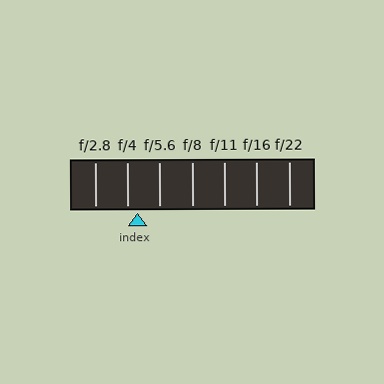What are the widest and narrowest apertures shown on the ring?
The widest aperture shown is f/2.8 and the narrowest is f/22.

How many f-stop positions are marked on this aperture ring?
There are 7 f-stop positions marked.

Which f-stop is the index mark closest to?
The index mark is closest to f/4.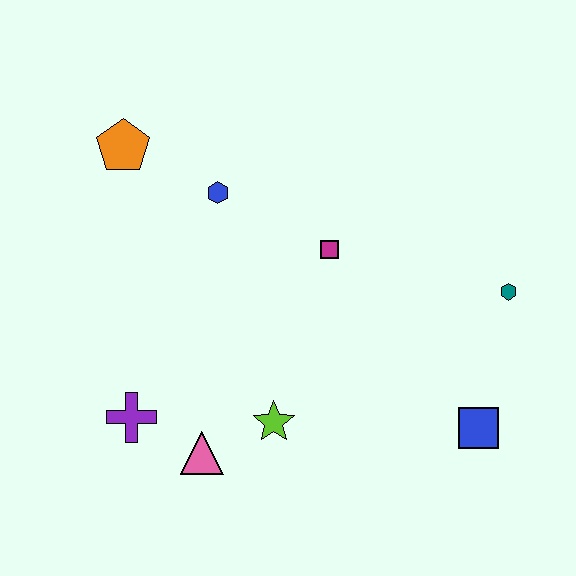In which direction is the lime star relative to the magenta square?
The lime star is below the magenta square.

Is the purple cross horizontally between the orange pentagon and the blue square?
Yes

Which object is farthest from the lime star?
The orange pentagon is farthest from the lime star.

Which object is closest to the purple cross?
The pink triangle is closest to the purple cross.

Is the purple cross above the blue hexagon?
No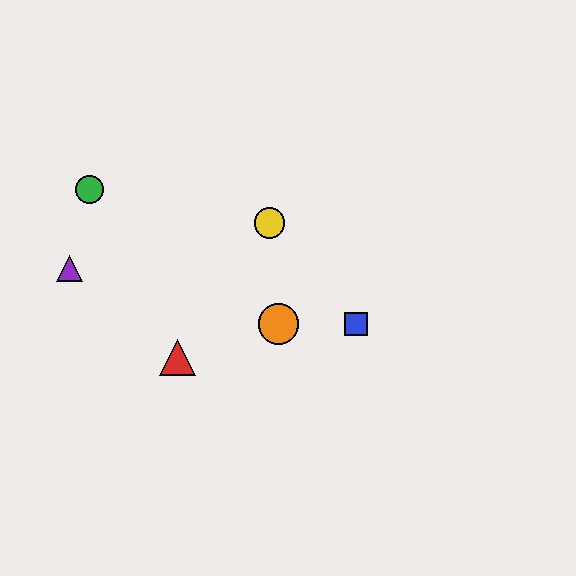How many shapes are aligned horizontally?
2 shapes (the blue square, the orange circle) are aligned horizontally.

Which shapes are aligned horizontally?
The blue square, the orange circle are aligned horizontally.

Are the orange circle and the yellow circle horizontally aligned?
No, the orange circle is at y≈324 and the yellow circle is at y≈223.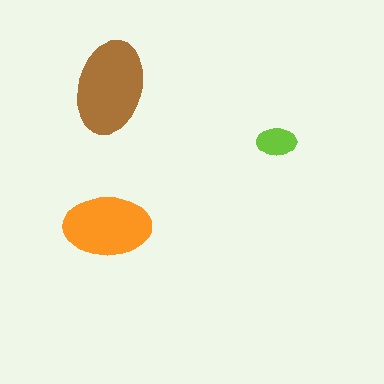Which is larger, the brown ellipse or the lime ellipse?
The brown one.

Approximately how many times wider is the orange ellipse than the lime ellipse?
About 2 times wider.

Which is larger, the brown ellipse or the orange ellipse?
The brown one.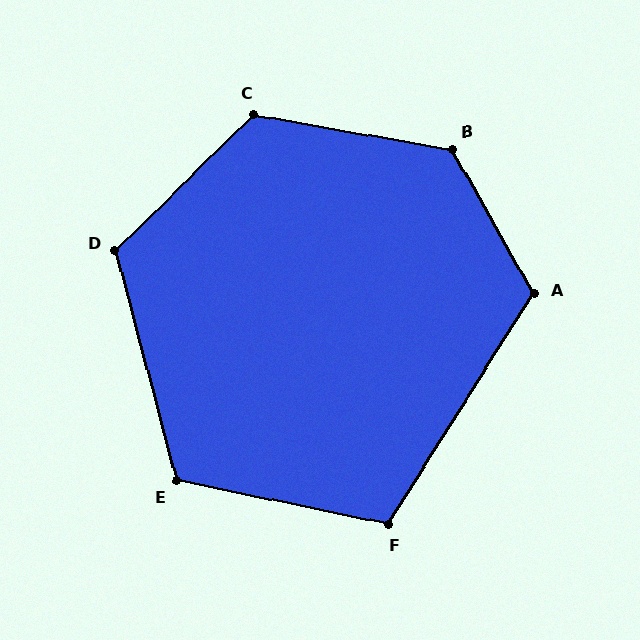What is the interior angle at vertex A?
Approximately 118 degrees (obtuse).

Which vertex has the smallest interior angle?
F, at approximately 111 degrees.